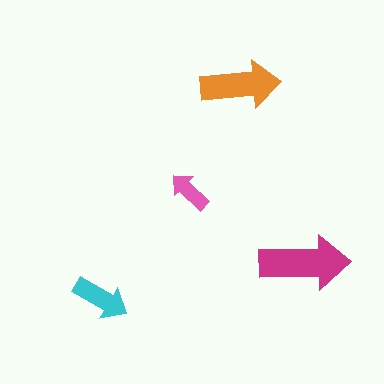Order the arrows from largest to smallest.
the magenta one, the orange one, the cyan one, the pink one.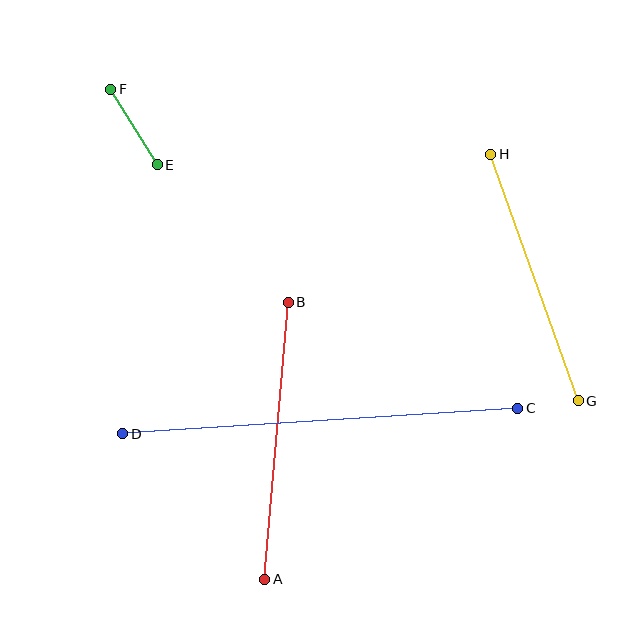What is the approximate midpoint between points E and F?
The midpoint is at approximately (134, 127) pixels.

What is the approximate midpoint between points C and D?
The midpoint is at approximately (320, 421) pixels.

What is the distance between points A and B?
The distance is approximately 278 pixels.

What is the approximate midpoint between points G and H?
The midpoint is at approximately (534, 277) pixels.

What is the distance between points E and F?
The distance is approximately 89 pixels.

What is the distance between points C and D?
The distance is approximately 396 pixels.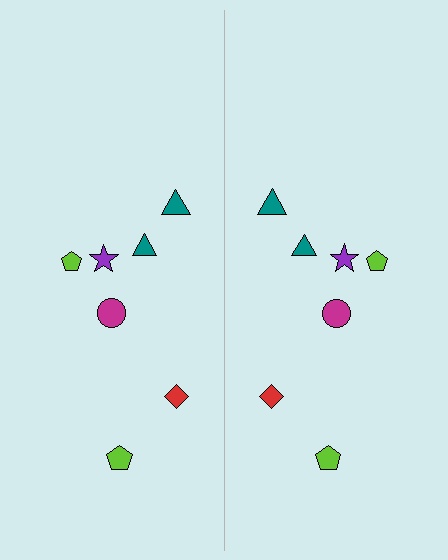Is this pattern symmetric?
Yes, this pattern has bilateral (reflection) symmetry.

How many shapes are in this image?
There are 14 shapes in this image.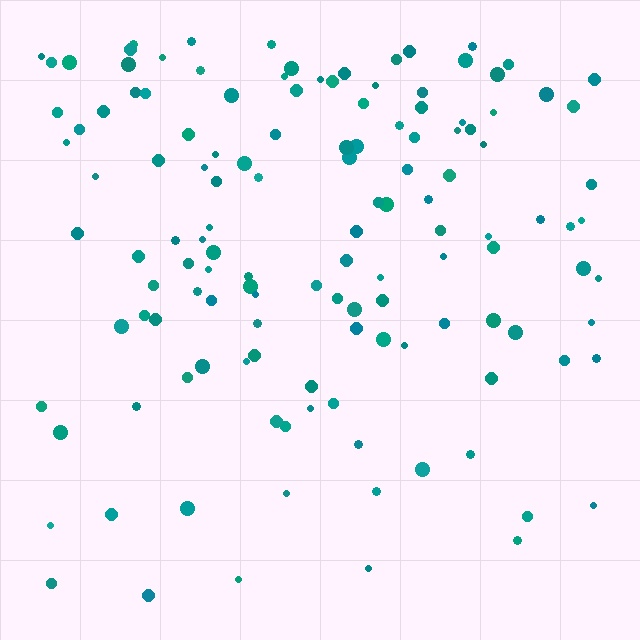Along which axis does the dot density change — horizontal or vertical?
Vertical.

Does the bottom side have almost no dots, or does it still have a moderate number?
Still a moderate number, just noticeably fewer than the top.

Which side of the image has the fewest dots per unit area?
The bottom.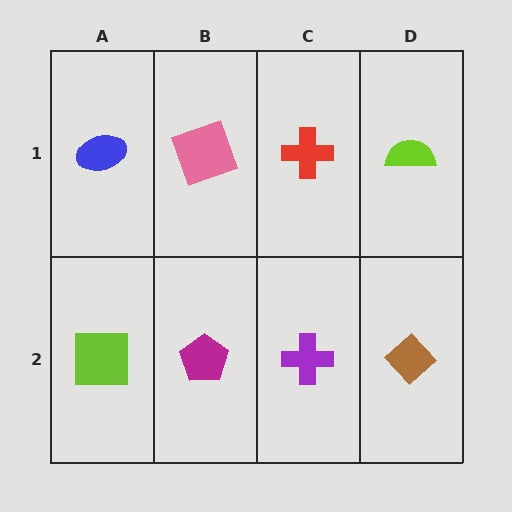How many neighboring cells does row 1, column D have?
2.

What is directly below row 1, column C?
A purple cross.